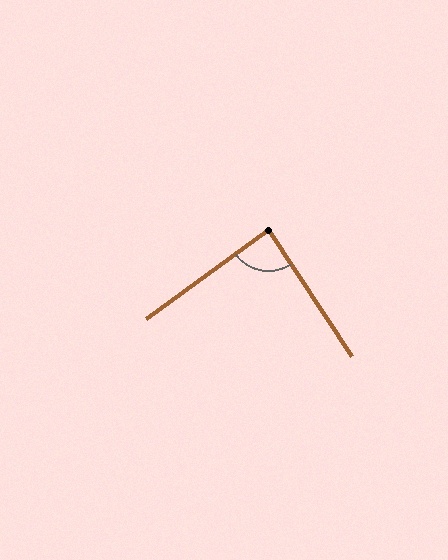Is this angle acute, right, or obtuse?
It is approximately a right angle.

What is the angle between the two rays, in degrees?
Approximately 87 degrees.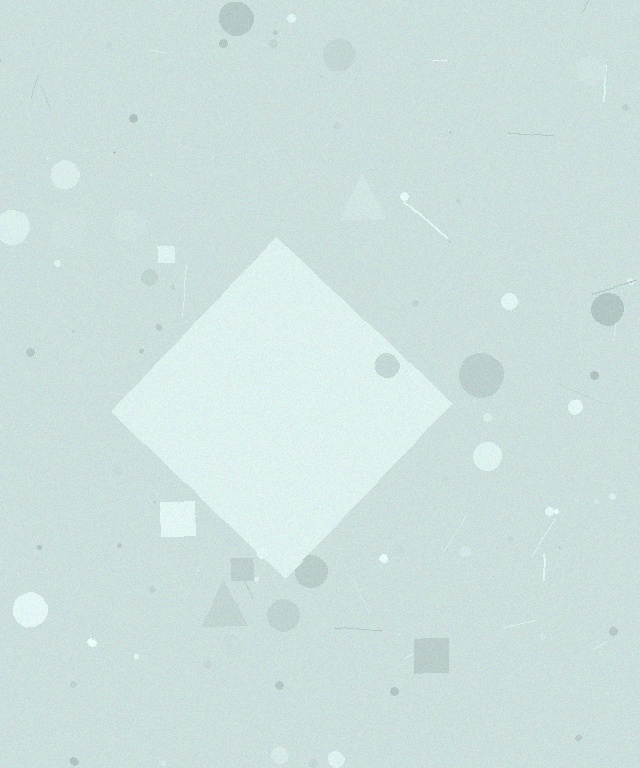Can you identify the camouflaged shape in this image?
The camouflaged shape is a diamond.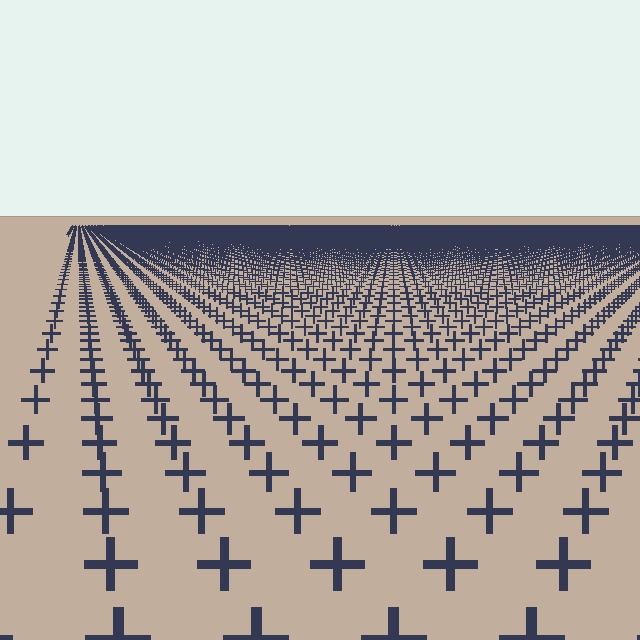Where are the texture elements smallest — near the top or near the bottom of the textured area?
Near the top.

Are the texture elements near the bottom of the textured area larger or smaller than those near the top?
Larger. Near the bottom, elements are closer to the viewer and appear at a bigger on-screen size.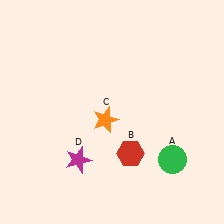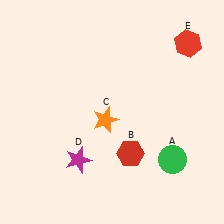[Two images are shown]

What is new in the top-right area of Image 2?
A red hexagon (E) was added in the top-right area of Image 2.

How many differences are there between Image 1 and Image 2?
There is 1 difference between the two images.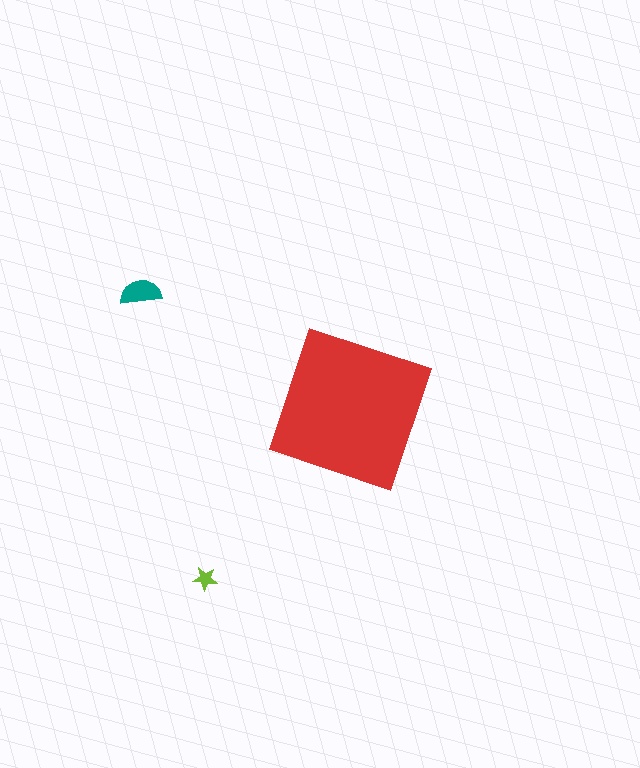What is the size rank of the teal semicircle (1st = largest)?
2nd.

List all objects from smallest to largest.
The lime star, the teal semicircle, the red square.